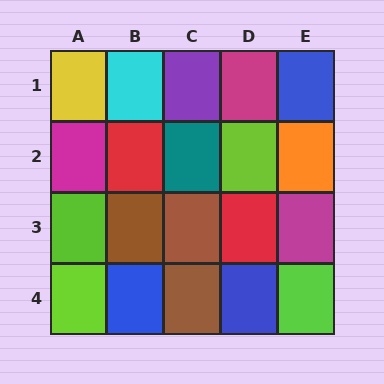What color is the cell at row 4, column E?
Lime.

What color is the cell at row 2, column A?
Magenta.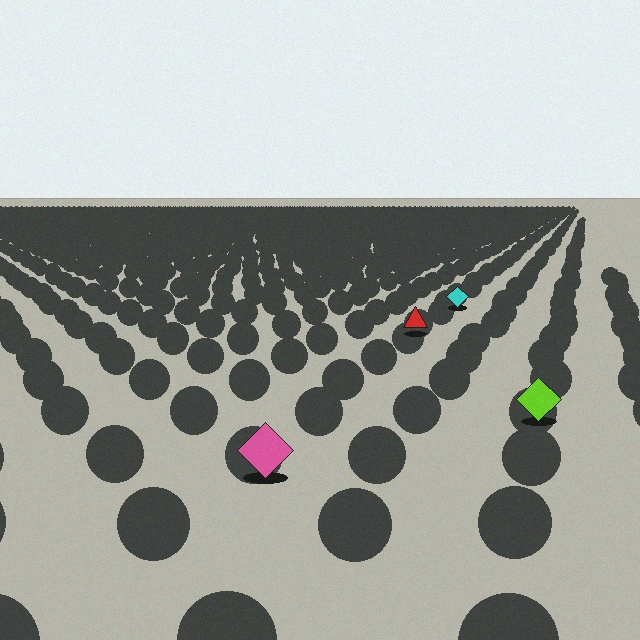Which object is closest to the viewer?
The pink diamond is closest. The texture marks near it are larger and more spread out.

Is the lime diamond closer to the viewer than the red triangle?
Yes. The lime diamond is closer — you can tell from the texture gradient: the ground texture is coarser near it.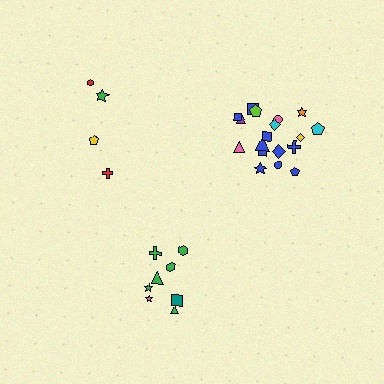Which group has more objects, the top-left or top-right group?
The top-right group.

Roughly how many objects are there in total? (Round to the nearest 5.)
Roughly 30 objects in total.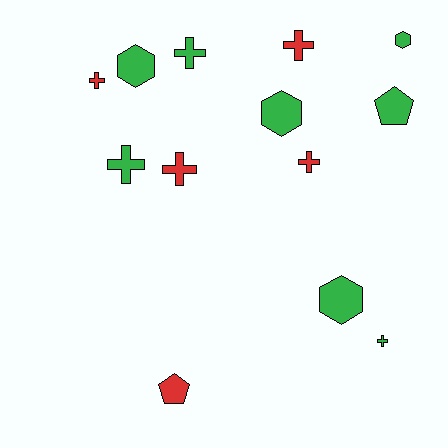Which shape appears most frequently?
Cross, with 7 objects.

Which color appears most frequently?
Green, with 8 objects.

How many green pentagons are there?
There is 1 green pentagon.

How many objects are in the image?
There are 13 objects.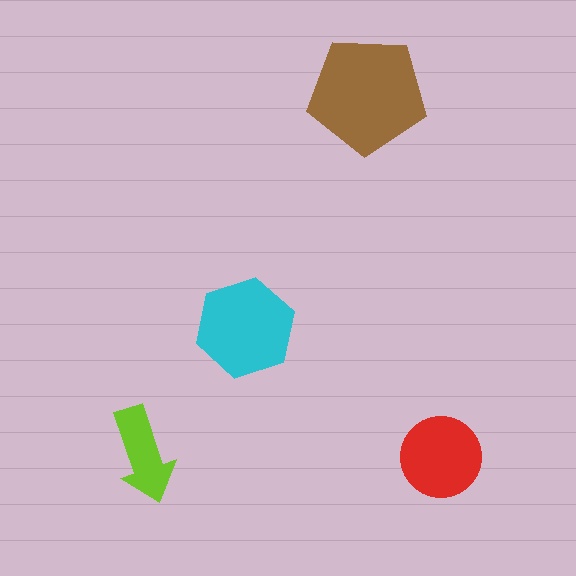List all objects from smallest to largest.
The lime arrow, the red circle, the cyan hexagon, the brown pentagon.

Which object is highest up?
The brown pentagon is topmost.